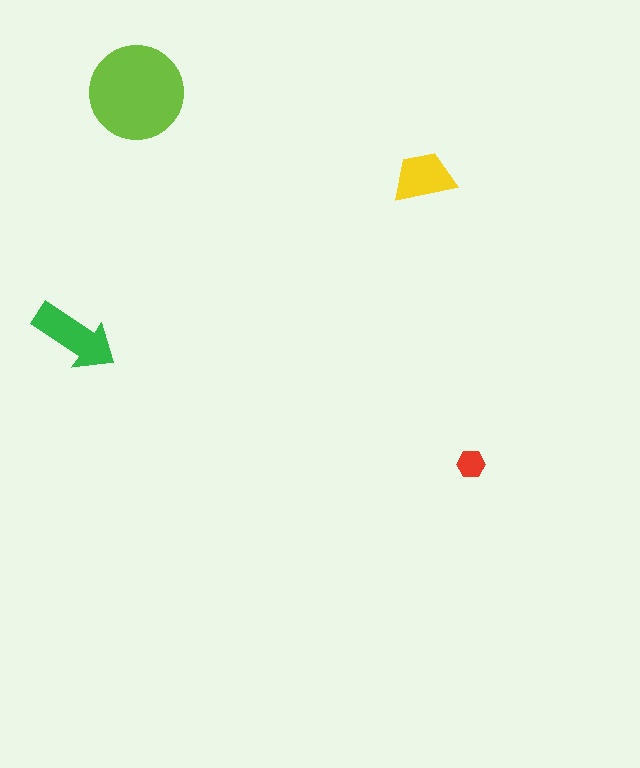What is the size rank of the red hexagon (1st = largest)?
4th.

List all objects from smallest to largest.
The red hexagon, the yellow trapezoid, the green arrow, the lime circle.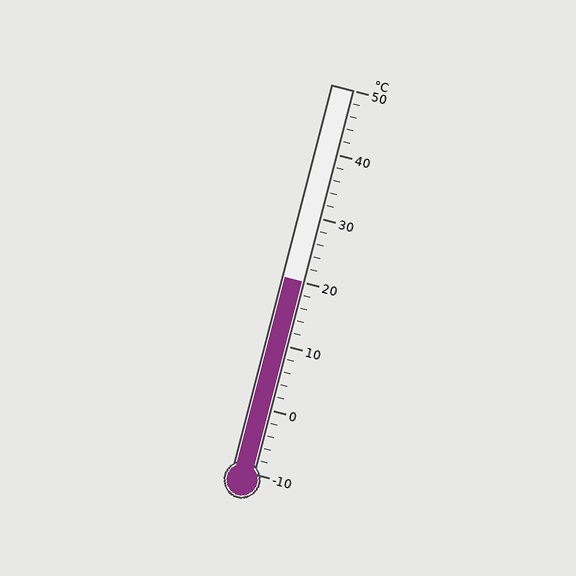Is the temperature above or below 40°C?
The temperature is below 40°C.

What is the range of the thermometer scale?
The thermometer scale ranges from -10°C to 50°C.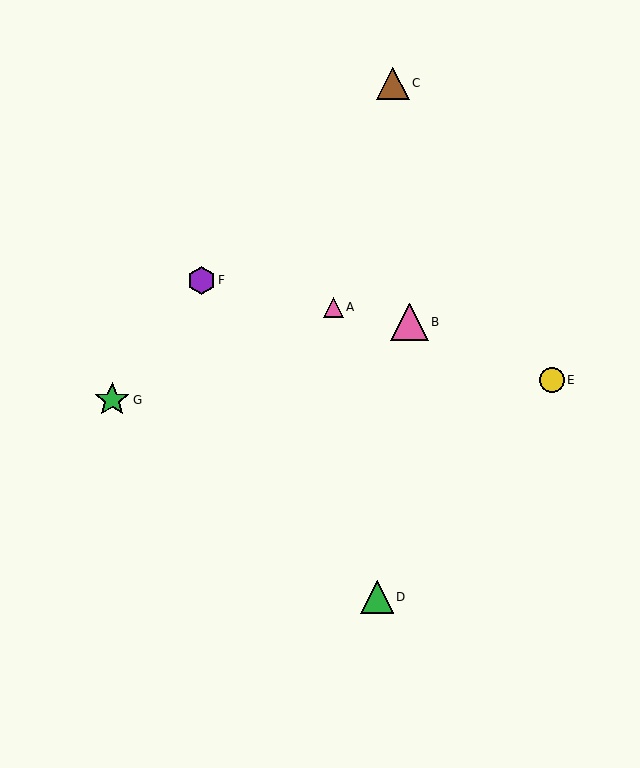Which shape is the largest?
The pink triangle (labeled B) is the largest.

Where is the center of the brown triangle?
The center of the brown triangle is at (393, 83).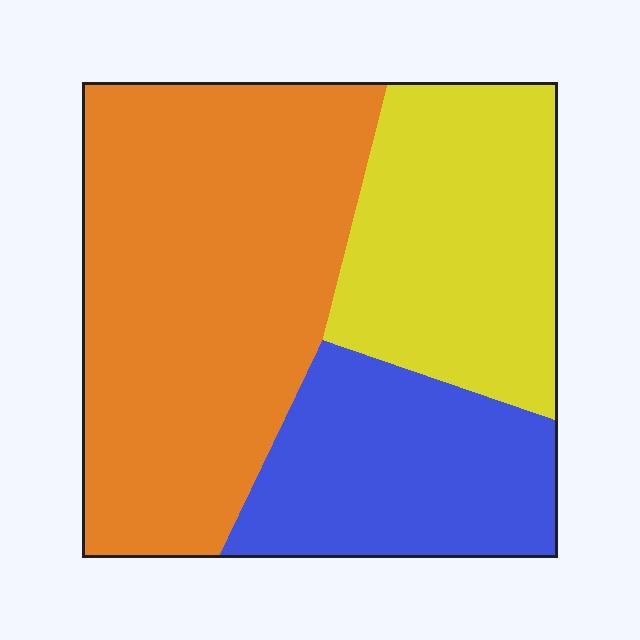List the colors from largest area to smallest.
From largest to smallest: orange, yellow, blue.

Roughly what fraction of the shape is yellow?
Yellow takes up about one quarter (1/4) of the shape.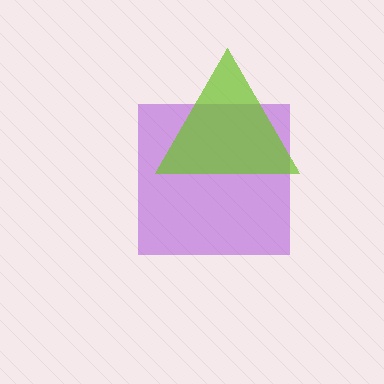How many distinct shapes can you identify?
There are 2 distinct shapes: a purple square, a lime triangle.